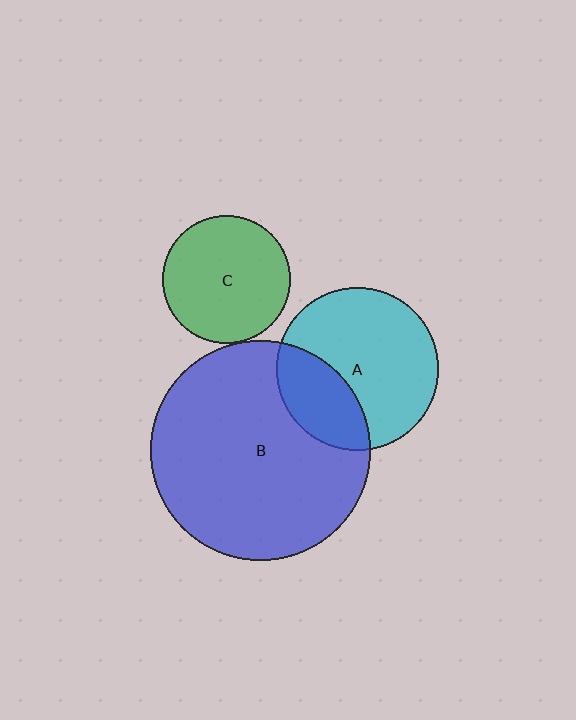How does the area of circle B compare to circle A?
Approximately 1.8 times.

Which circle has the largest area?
Circle B (blue).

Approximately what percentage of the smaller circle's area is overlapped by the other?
Approximately 30%.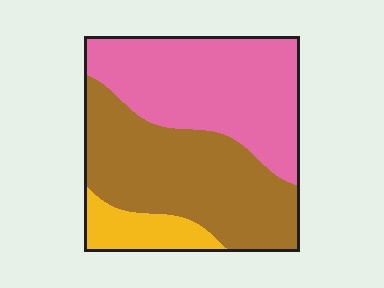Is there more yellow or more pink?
Pink.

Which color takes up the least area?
Yellow, at roughly 10%.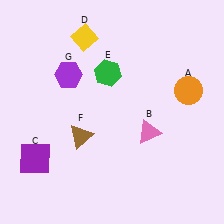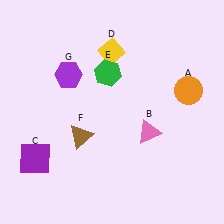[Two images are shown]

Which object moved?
The yellow diamond (D) moved right.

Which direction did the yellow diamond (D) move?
The yellow diamond (D) moved right.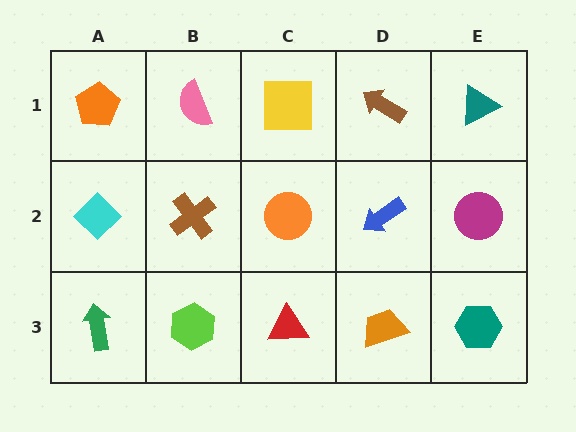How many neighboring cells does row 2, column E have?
3.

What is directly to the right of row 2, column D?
A magenta circle.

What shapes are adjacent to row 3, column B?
A brown cross (row 2, column B), a green arrow (row 3, column A), a red triangle (row 3, column C).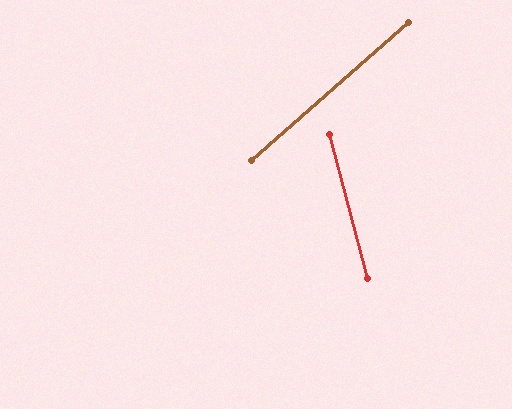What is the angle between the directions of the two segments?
Approximately 64 degrees.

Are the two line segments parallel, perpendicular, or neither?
Neither parallel nor perpendicular — they differ by about 64°.